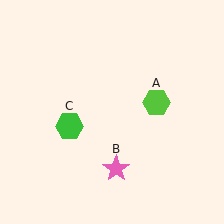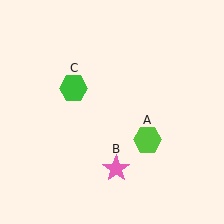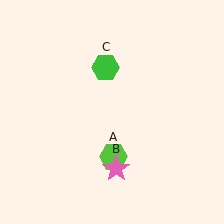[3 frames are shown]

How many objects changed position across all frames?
2 objects changed position: lime hexagon (object A), green hexagon (object C).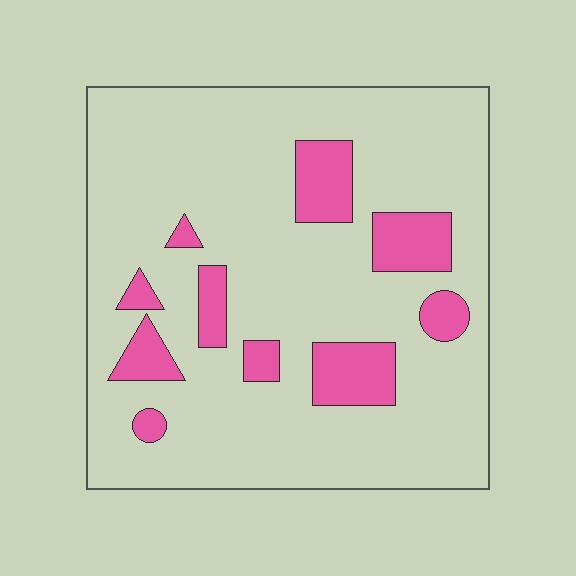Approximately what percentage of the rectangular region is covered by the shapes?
Approximately 15%.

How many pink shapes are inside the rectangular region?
10.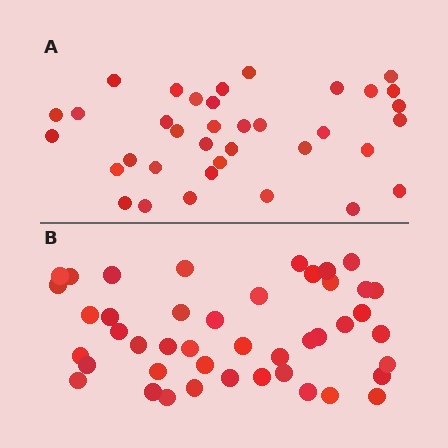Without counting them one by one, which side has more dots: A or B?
Region B (the bottom region) has more dots.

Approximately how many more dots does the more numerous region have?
Region B has roughly 8 or so more dots than region A.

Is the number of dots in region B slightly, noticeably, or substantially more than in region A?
Region B has only slightly more — the two regions are fairly close. The ratio is roughly 1.2 to 1.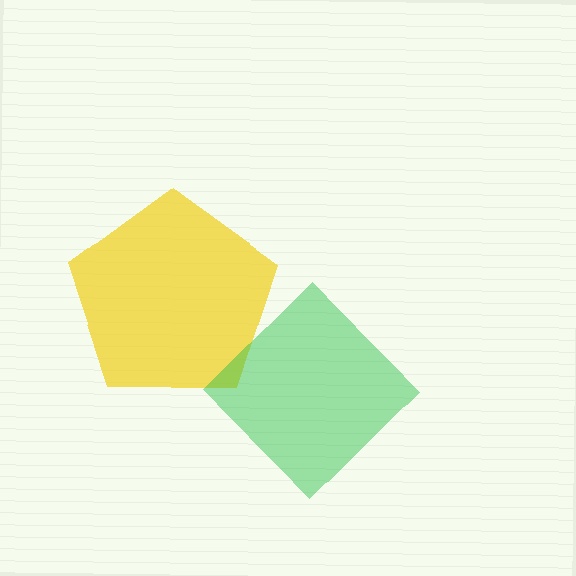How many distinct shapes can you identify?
There are 2 distinct shapes: a yellow pentagon, a green diamond.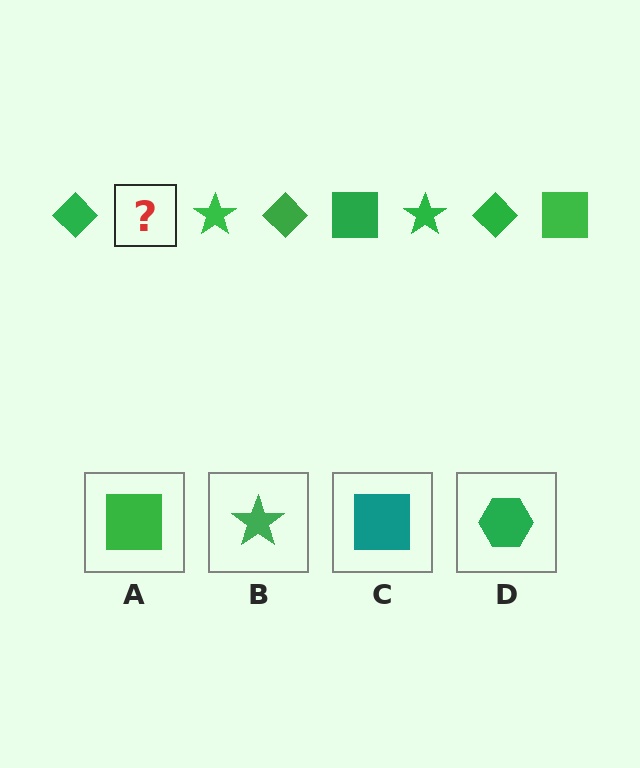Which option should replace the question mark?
Option A.